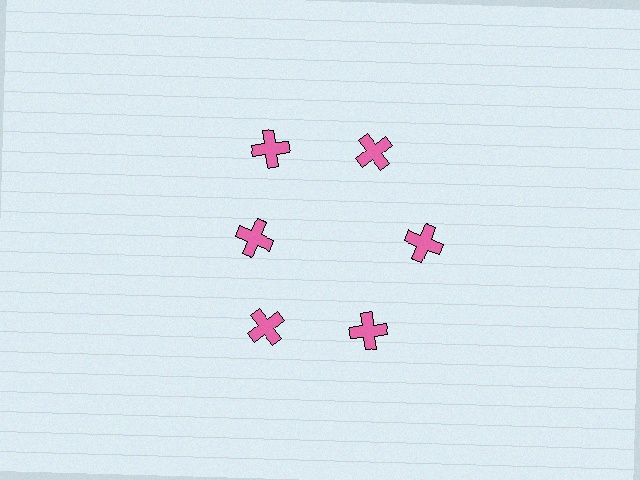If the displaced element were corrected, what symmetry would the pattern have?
It would have 6-fold rotational symmetry — the pattern would map onto itself every 60 degrees.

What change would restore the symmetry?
The symmetry would be restored by moving it outward, back onto the ring so that all 6 crosses sit at equal angles and equal distance from the center.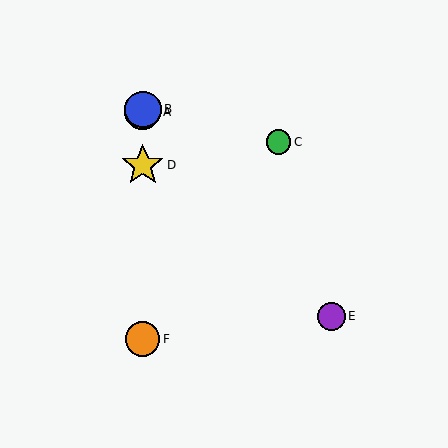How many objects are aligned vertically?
4 objects (A, B, D, F) are aligned vertically.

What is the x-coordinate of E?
Object E is at x≈331.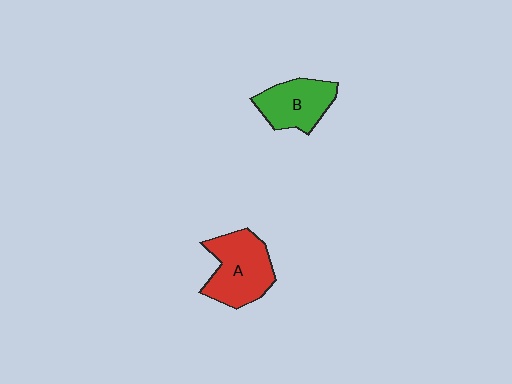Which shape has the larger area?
Shape A (red).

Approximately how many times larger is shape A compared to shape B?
Approximately 1.3 times.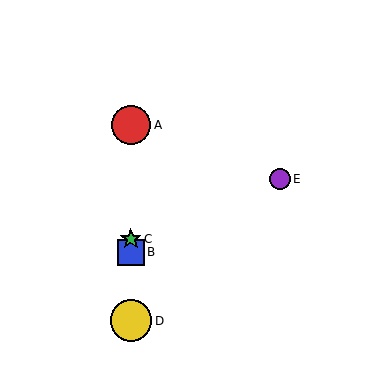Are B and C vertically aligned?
Yes, both are at x≈131.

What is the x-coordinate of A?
Object A is at x≈131.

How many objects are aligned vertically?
4 objects (A, B, C, D) are aligned vertically.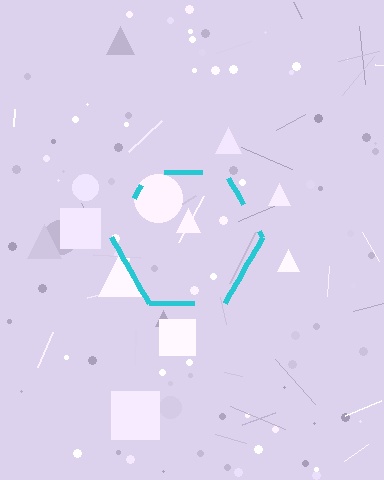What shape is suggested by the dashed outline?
The dashed outline suggests a hexagon.